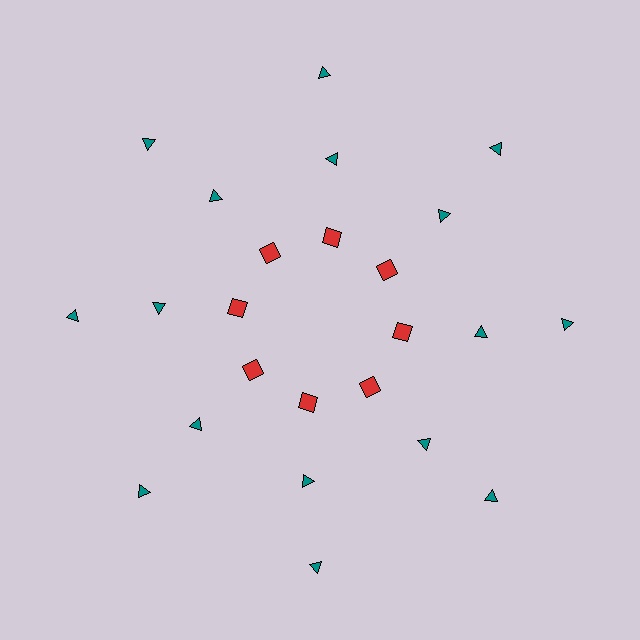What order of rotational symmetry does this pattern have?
This pattern has 8-fold rotational symmetry.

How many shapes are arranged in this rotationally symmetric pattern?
There are 24 shapes, arranged in 8 groups of 3.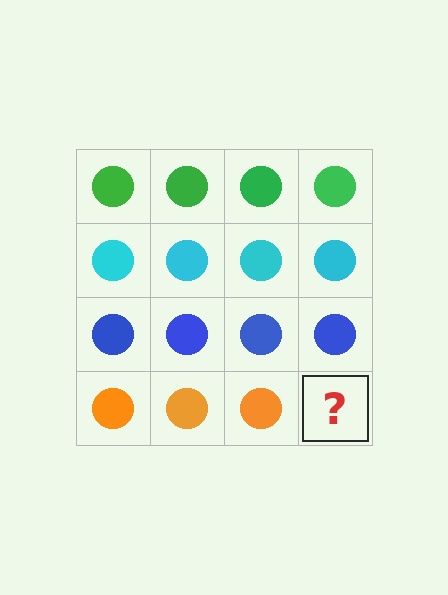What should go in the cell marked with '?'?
The missing cell should contain an orange circle.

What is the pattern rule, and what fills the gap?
The rule is that each row has a consistent color. The gap should be filled with an orange circle.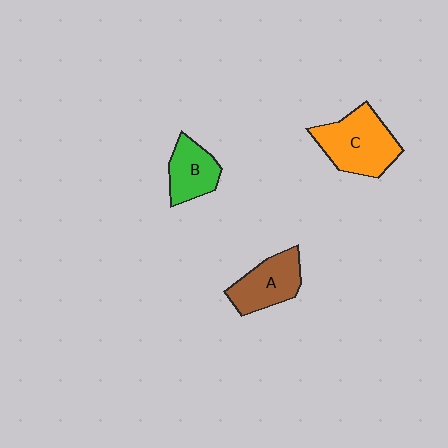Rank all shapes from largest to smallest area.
From largest to smallest: C (orange), A (brown), B (green).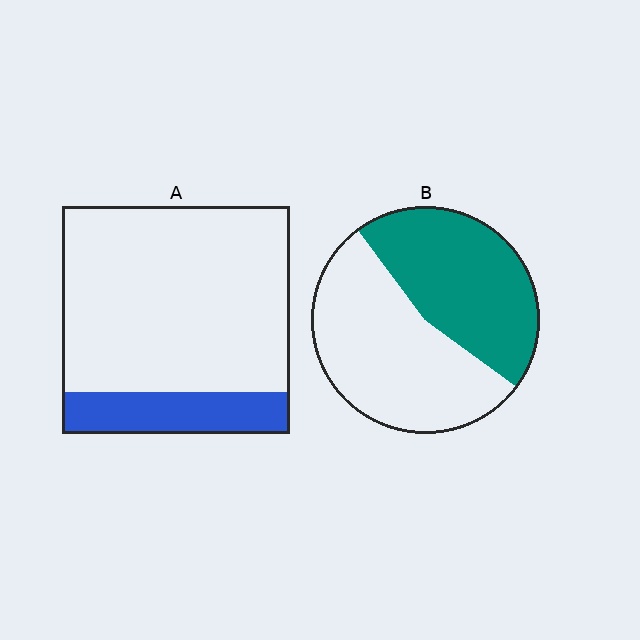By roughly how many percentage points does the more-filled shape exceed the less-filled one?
By roughly 25 percentage points (B over A).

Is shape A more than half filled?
No.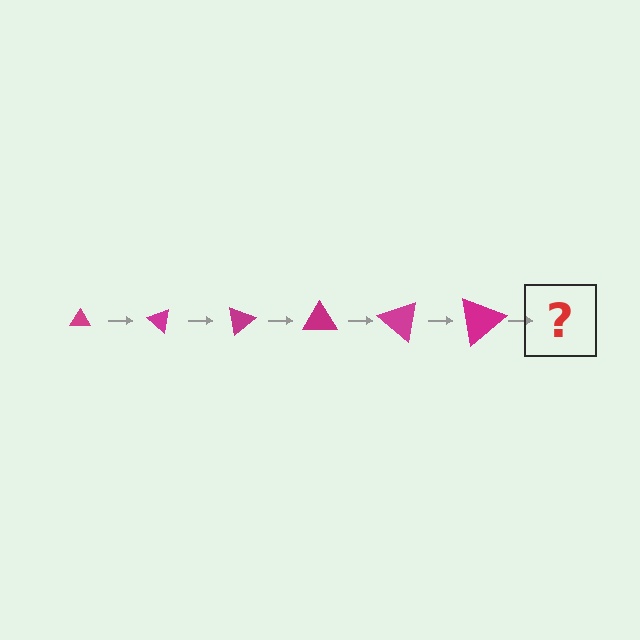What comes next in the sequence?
The next element should be a triangle, larger than the previous one and rotated 240 degrees from the start.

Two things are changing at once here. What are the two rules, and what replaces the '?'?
The two rules are that the triangle grows larger each step and it rotates 40 degrees each step. The '?' should be a triangle, larger than the previous one and rotated 240 degrees from the start.